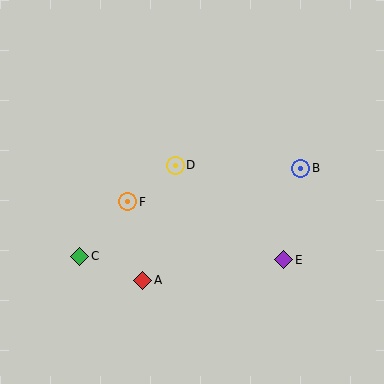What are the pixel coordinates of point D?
Point D is at (175, 165).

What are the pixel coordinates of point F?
Point F is at (128, 202).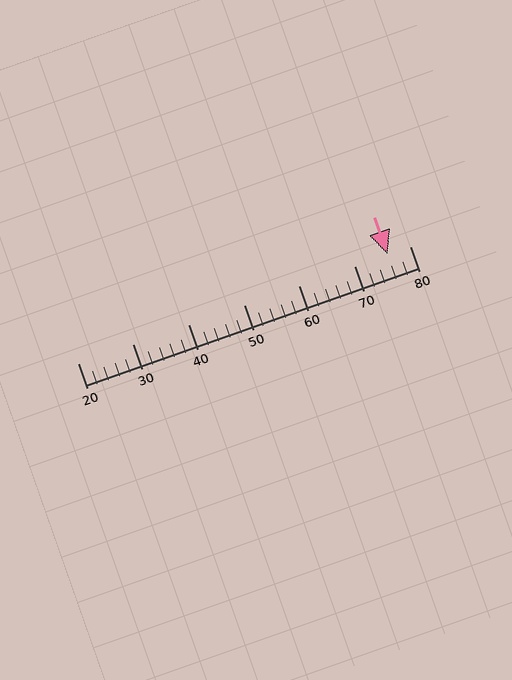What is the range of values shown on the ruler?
The ruler shows values from 20 to 80.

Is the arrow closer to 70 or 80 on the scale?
The arrow is closer to 80.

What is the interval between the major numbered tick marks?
The major tick marks are spaced 10 units apart.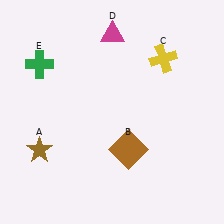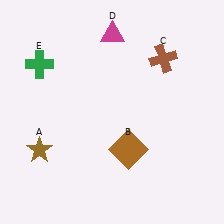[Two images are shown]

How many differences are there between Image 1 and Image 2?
There is 1 difference between the two images.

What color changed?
The cross (C) changed from yellow in Image 1 to brown in Image 2.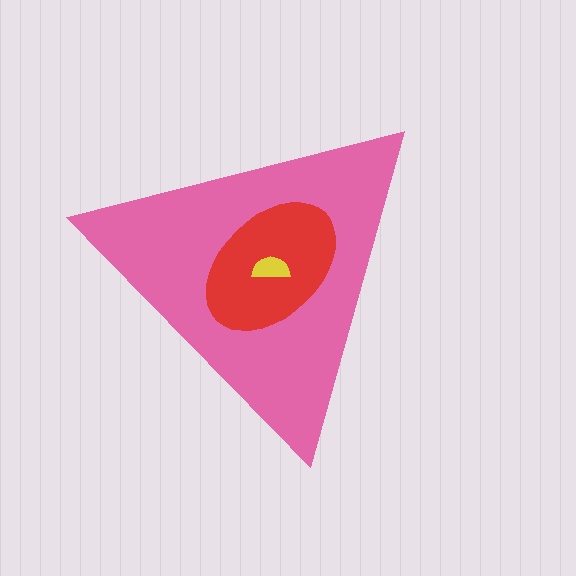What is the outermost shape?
The pink triangle.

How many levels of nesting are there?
3.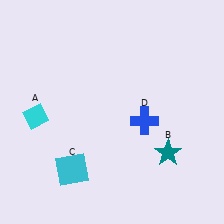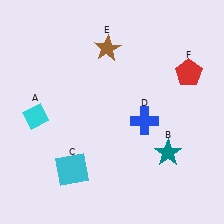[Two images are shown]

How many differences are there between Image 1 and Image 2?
There are 2 differences between the two images.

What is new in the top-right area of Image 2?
A red pentagon (F) was added in the top-right area of Image 2.